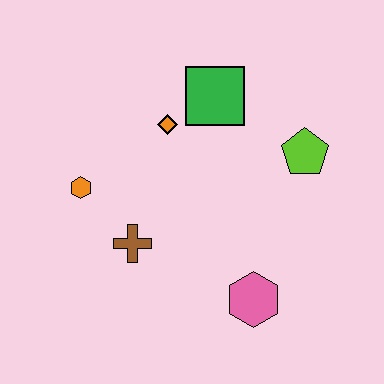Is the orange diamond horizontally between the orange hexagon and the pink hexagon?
Yes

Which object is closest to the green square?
The orange diamond is closest to the green square.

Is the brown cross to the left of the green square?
Yes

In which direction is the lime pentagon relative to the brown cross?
The lime pentagon is to the right of the brown cross.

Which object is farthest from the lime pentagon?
The orange hexagon is farthest from the lime pentagon.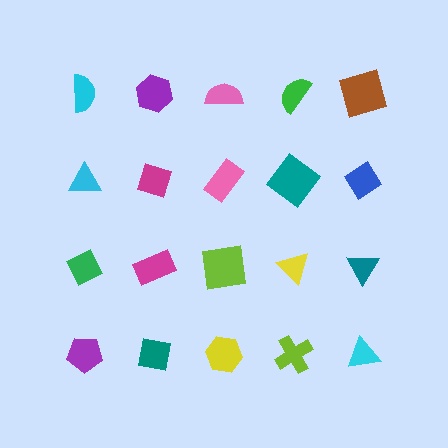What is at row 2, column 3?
A pink rectangle.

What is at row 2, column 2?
A magenta diamond.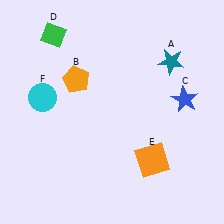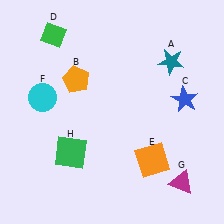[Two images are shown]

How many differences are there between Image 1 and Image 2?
There are 2 differences between the two images.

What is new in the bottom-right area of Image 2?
A magenta triangle (G) was added in the bottom-right area of Image 2.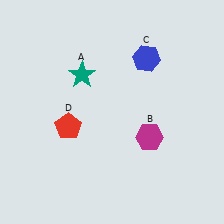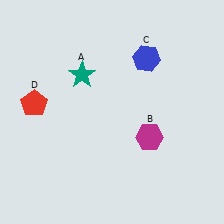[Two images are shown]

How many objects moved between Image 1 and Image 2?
1 object moved between the two images.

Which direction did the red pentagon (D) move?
The red pentagon (D) moved left.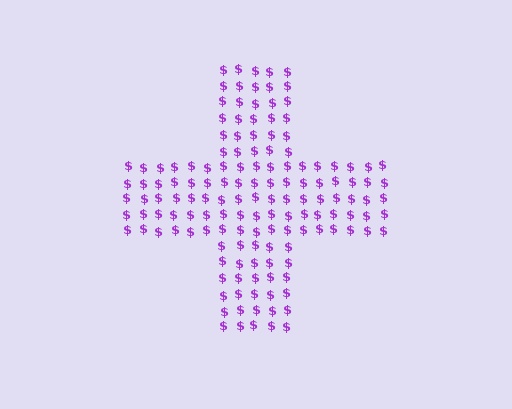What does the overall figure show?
The overall figure shows a cross.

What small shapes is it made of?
It is made of small dollar signs.